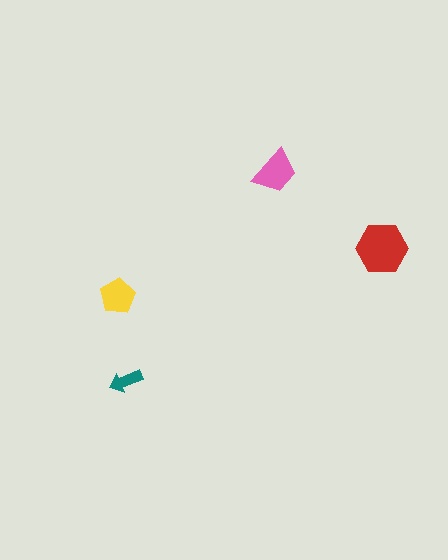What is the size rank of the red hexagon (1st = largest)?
1st.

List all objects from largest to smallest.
The red hexagon, the pink trapezoid, the yellow pentagon, the teal arrow.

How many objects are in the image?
There are 4 objects in the image.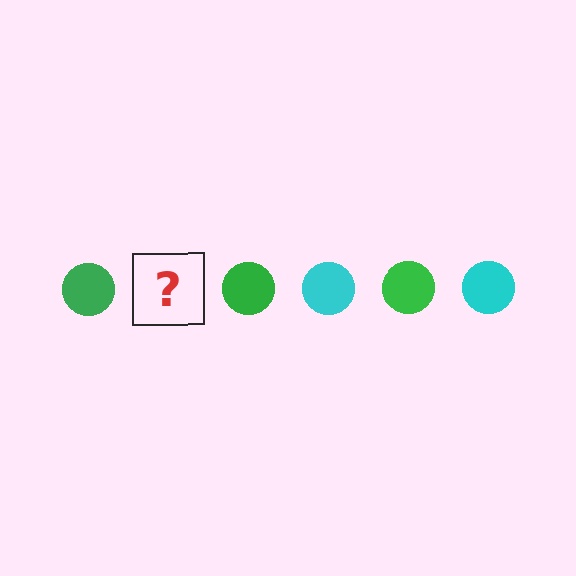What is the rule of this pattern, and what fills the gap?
The rule is that the pattern cycles through green, cyan circles. The gap should be filled with a cyan circle.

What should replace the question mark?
The question mark should be replaced with a cyan circle.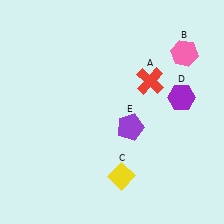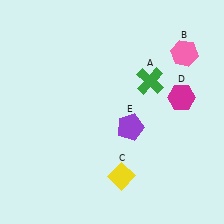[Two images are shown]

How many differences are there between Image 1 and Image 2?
There are 2 differences between the two images.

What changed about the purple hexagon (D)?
In Image 1, D is purple. In Image 2, it changed to magenta.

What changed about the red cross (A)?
In Image 1, A is red. In Image 2, it changed to green.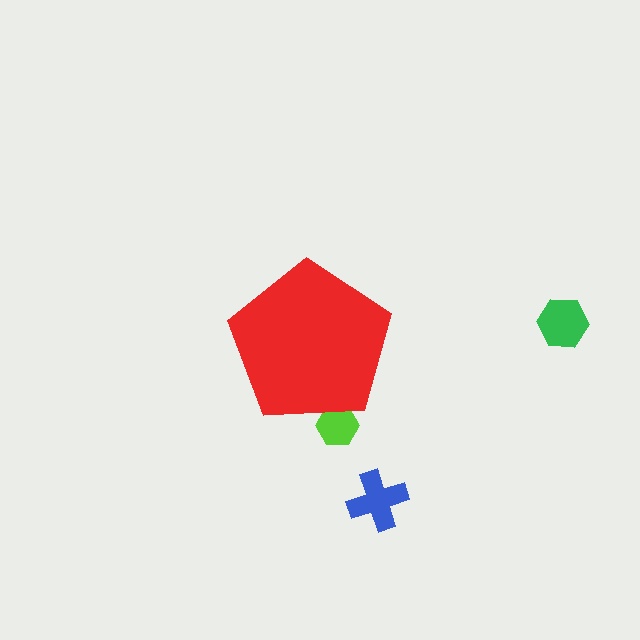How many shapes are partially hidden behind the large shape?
1 shape is partially hidden.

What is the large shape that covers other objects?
A red pentagon.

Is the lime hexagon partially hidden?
Yes, the lime hexagon is partially hidden behind the red pentagon.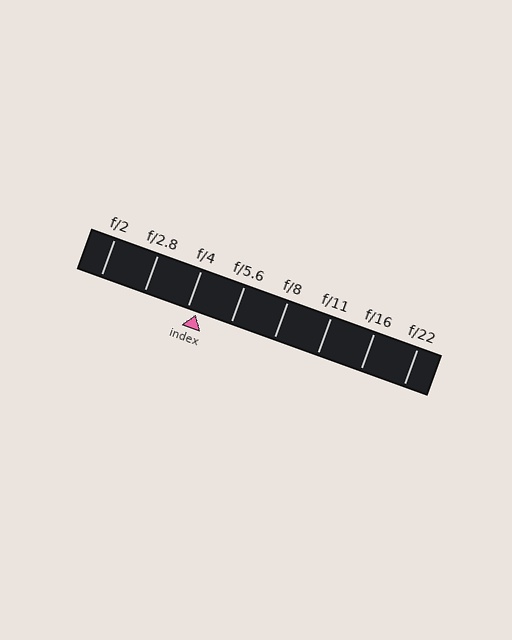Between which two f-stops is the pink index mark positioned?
The index mark is between f/4 and f/5.6.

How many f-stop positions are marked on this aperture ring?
There are 8 f-stop positions marked.